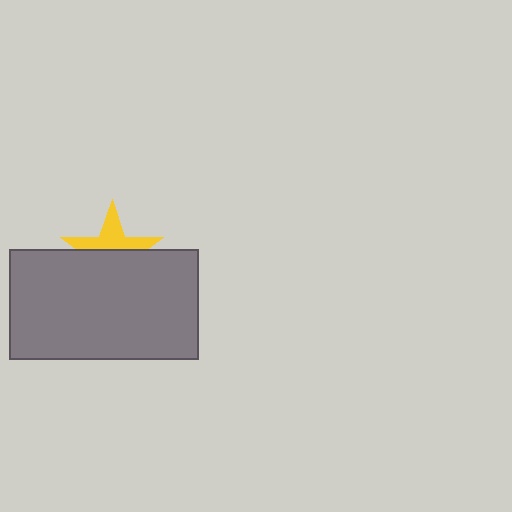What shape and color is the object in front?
The object in front is a gray rectangle.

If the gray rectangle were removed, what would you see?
You would see the complete yellow star.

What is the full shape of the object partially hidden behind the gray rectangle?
The partially hidden object is a yellow star.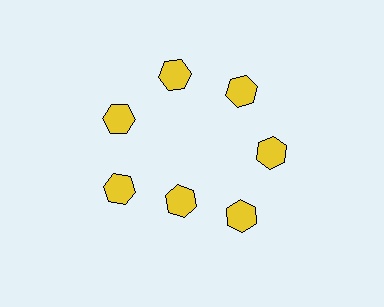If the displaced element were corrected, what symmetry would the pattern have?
It would have 7-fold rotational symmetry — the pattern would map onto itself every 51 degrees.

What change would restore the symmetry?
The symmetry would be restored by moving it outward, back onto the ring so that all 7 hexagons sit at equal angles and equal distance from the center.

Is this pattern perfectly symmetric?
No. The 7 yellow hexagons are arranged in a ring, but one element near the 6 o'clock position is pulled inward toward the center, breaking the 7-fold rotational symmetry.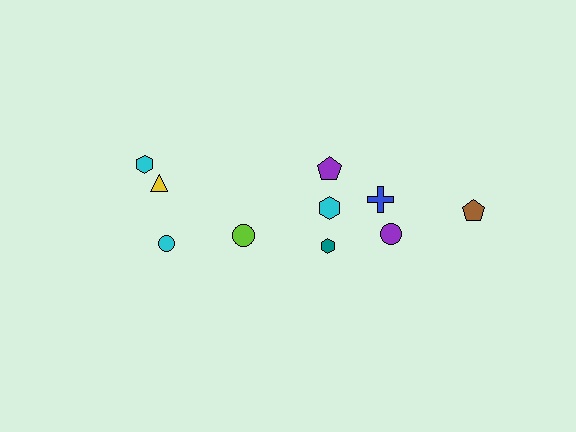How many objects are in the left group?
There are 4 objects.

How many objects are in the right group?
There are 6 objects.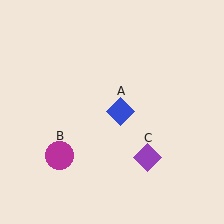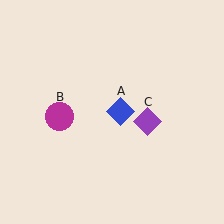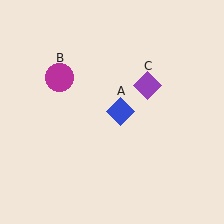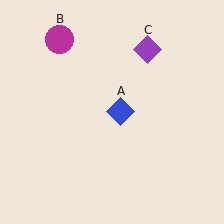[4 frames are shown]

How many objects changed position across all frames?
2 objects changed position: magenta circle (object B), purple diamond (object C).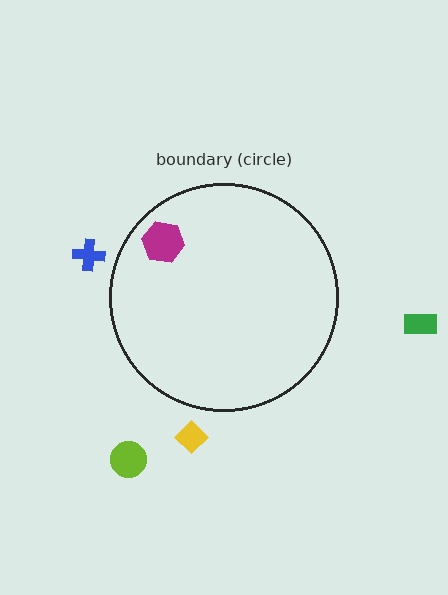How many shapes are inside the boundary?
1 inside, 4 outside.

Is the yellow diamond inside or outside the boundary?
Outside.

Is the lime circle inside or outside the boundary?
Outside.